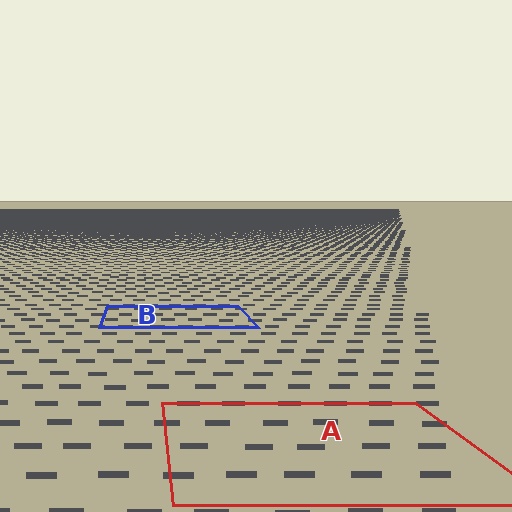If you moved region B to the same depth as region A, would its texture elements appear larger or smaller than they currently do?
They would appear larger. At a closer depth, the same texture elements are projected at a bigger on-screen size.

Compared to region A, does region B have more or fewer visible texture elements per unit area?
Region B has more texture elements per unit area — they are packed more densely because it is farther away.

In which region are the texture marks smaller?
The texture marks are smaller in region B, because it is farther away.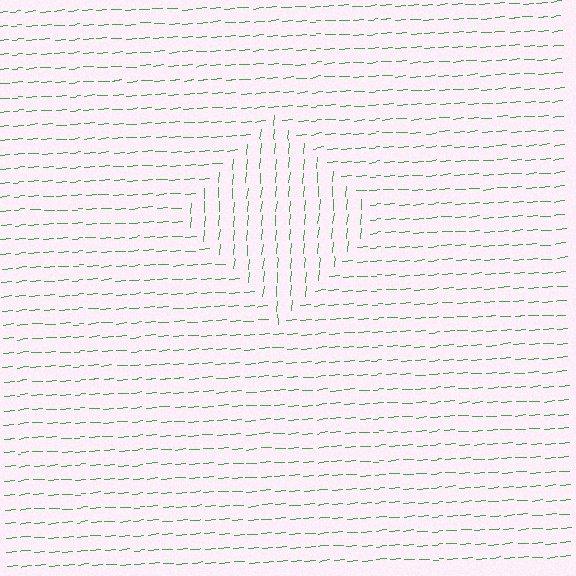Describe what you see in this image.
The image is filled with small green line segments. A diamond region in the image has lines oriented differently from the surrounding lines, creating a visible texture boundary.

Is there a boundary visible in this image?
Yes, there is a texture boundary formed by a change in line orientation.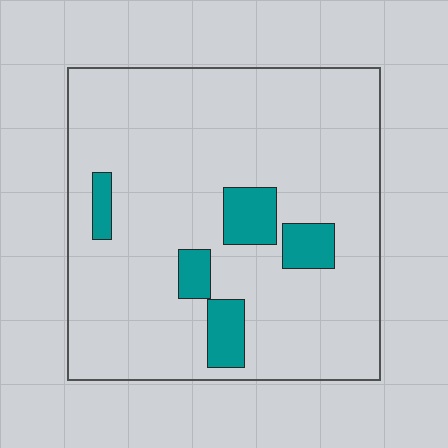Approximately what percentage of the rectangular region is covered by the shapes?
Approximately 10%.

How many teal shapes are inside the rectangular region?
5.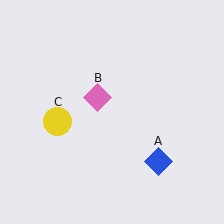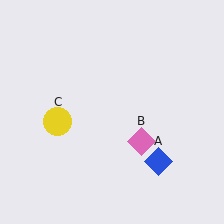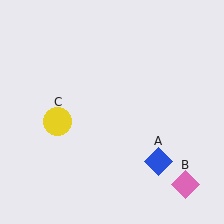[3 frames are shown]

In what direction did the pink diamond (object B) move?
The pink diamond (object B) moved down and to the right.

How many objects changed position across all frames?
1 object changed position: pink diamond (object B).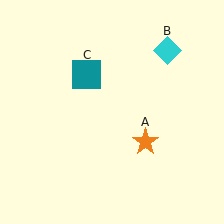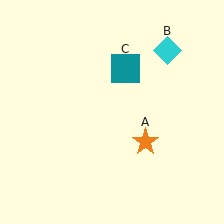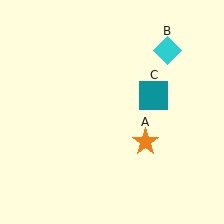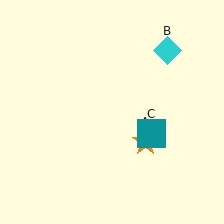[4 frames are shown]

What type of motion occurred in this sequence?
The teal square (object C) rotated clockwise around the center of the scene.